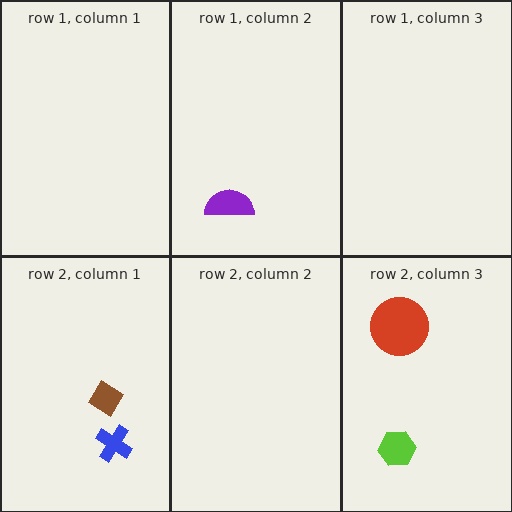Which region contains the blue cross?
The row 2, column 1 region.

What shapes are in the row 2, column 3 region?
The red circle, the lime hexagon.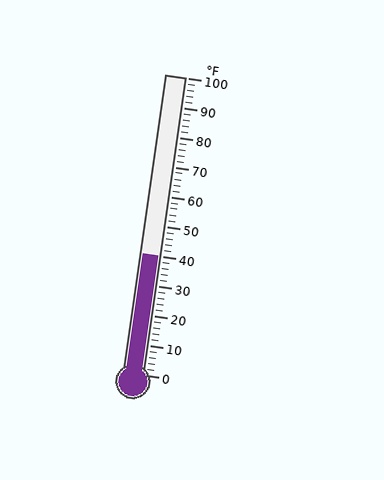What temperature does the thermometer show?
The thermometer shows approximately 40°F.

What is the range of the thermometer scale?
The thermometer scale ranges from 0°F to 100°F.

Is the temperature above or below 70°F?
The temperature is below 70°F.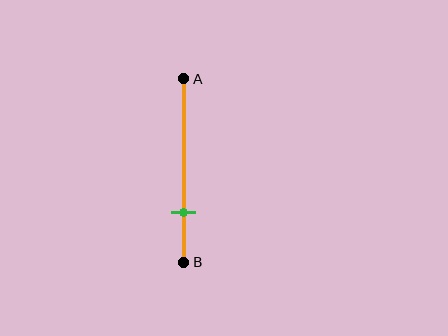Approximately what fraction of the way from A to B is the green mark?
The green mark is approximately 75% of the way from A to B.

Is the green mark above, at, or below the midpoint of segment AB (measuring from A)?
The green mark is below the midpoint of segment AB.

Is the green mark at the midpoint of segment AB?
No, the mark is at about 75% from A, not at the 50% midpoint.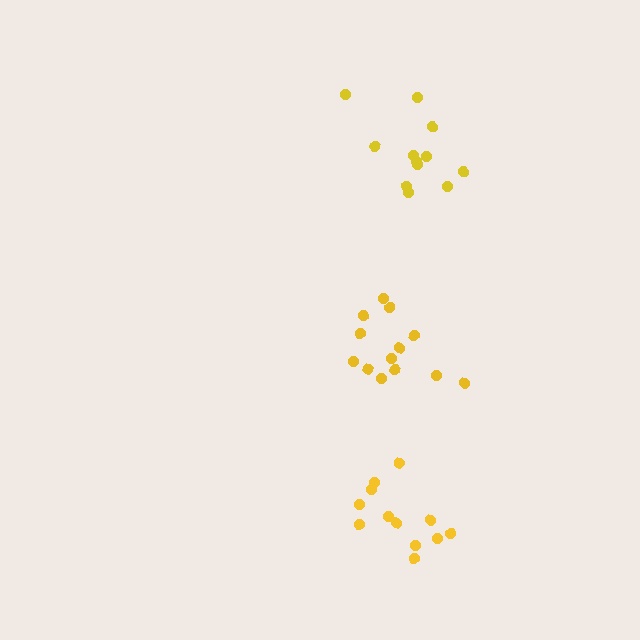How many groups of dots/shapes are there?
There are 3 groups.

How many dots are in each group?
Group 1: 12 dots, Group 2: 13 dots, Group 3: 12 dots (37 total).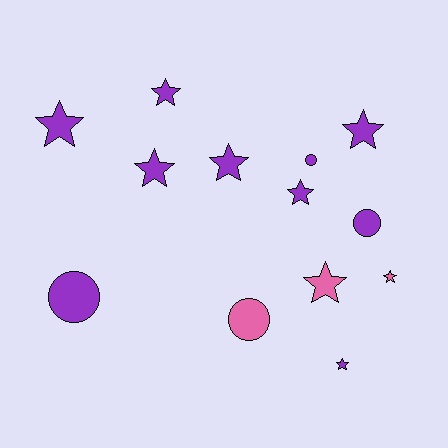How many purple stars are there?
There are 7 purple stars.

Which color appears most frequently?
Purple, with 10 objects.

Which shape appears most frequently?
Star, with 9 objects.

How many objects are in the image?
There are 13 objects.